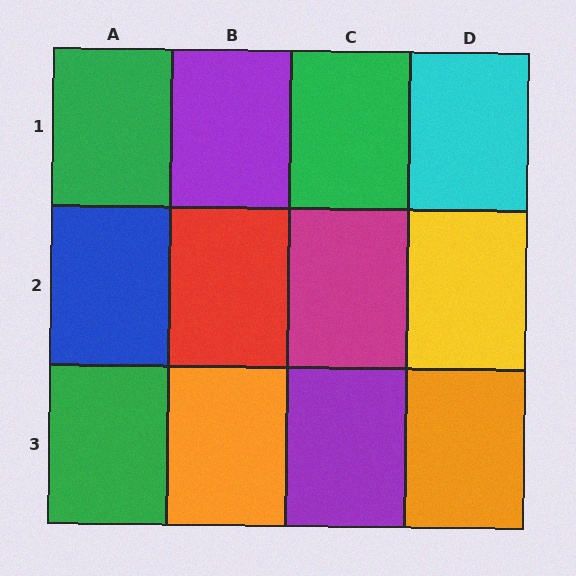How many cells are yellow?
1 cell is yellow.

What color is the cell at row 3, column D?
Orange.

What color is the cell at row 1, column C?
Green.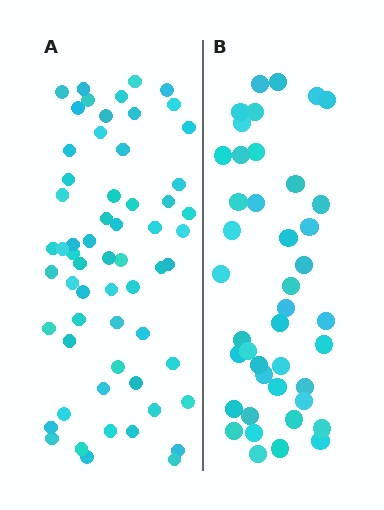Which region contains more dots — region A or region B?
Region A (the left region) has more dots.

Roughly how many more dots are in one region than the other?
Region A has approximately 20 more dots than region B.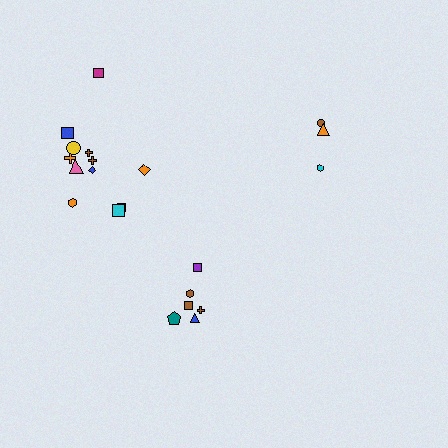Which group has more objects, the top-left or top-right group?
The top-left group.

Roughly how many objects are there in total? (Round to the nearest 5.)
Roughly 20 objects in total.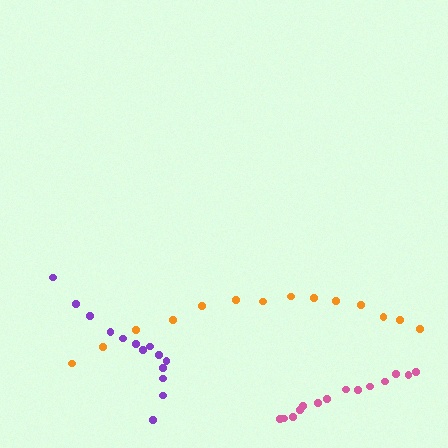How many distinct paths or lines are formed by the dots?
There are 3 distinct paths.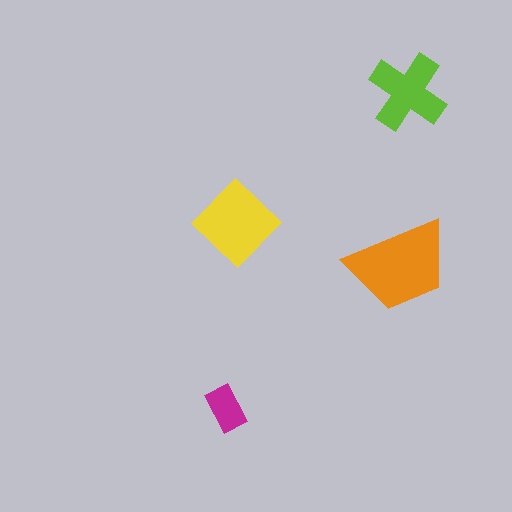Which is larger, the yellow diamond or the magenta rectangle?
The yellow diamond.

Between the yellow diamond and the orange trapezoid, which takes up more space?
The orange trapezoid.